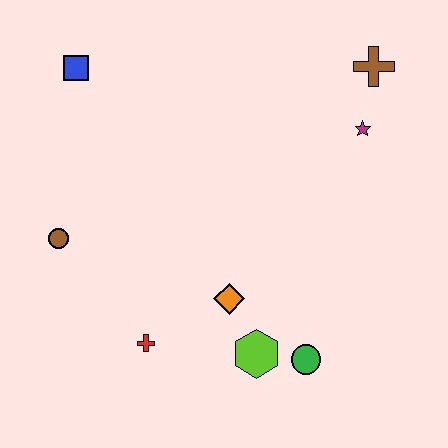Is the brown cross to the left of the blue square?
No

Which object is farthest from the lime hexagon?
The blue square is farthest from the lime hexagon.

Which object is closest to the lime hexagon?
The green circle is closest to the lime hexagon.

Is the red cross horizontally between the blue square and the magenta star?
Yes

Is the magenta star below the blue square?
Yes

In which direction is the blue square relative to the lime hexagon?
The blue square is above the lime hexagon.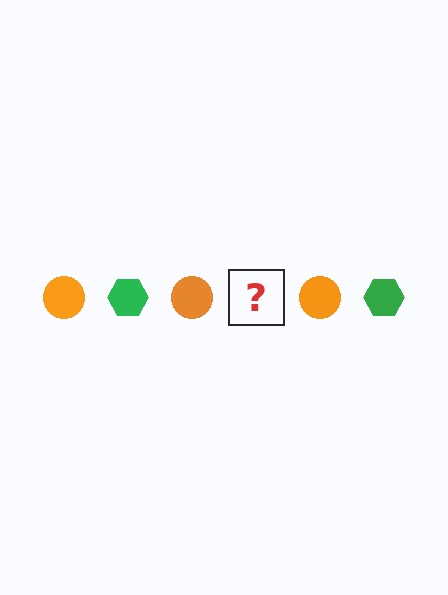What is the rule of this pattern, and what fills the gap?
The rule is that the pattern alternates between orange circle and green hexagon. The gap should be filled with a green hexagon.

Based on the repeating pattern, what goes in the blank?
The blank should be a green hexagon.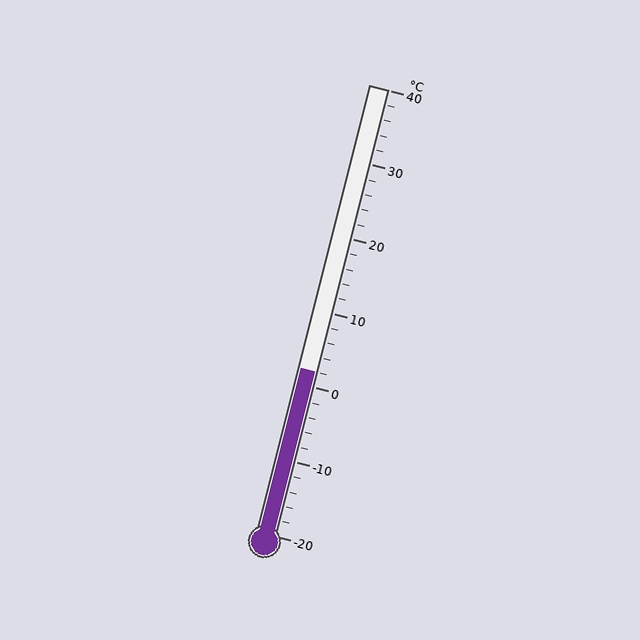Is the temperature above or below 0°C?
The temperature is above 0°C.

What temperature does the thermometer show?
The thermometer shows approximately 2°C.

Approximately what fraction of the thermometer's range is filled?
The thermometer is filled to approximately 35% of its range.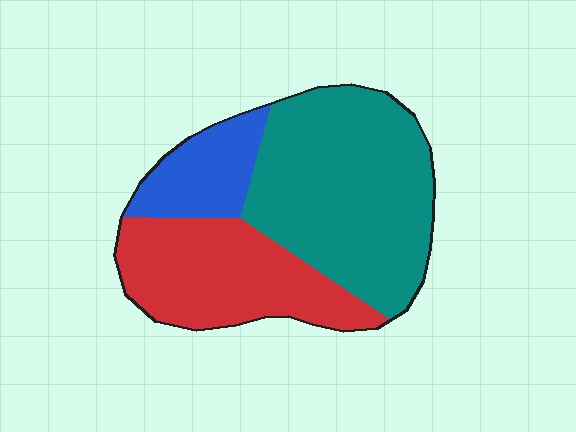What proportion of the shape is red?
Red covers 33% of the shape.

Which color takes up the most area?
Teal, at roughly 50%.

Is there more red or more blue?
Red.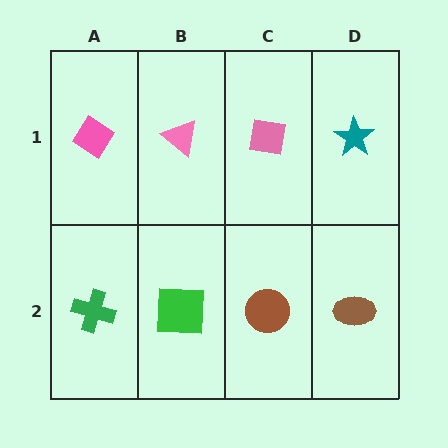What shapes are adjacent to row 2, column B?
A pink triangle (row 1, column B), a green cross (row 2, column A), a brown circle (row 2, column C).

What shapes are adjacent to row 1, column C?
A brown circle (row 2, column C), a pink triangle (row 1, column B), a teal star (row 1, column D).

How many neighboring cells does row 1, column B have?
3.